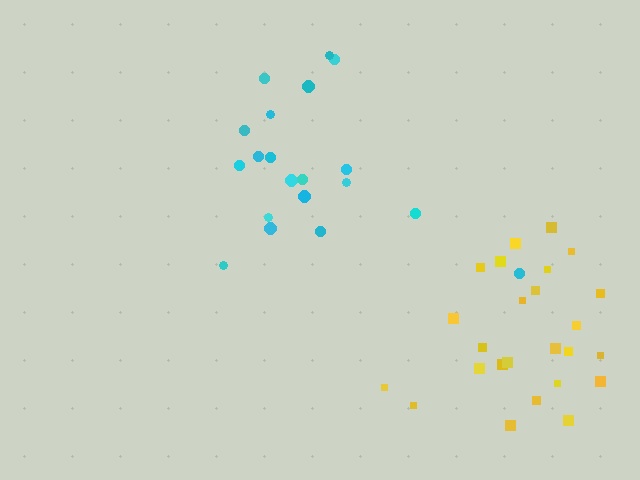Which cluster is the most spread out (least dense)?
Cyan.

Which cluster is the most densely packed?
Yellow.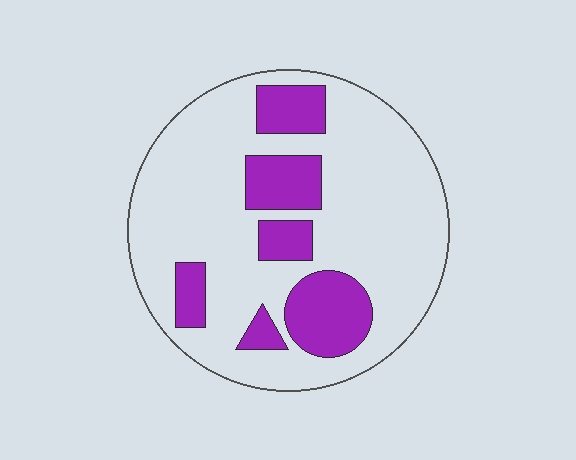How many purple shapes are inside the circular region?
6.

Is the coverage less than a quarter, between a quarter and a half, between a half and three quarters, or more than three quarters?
Less than a quarter.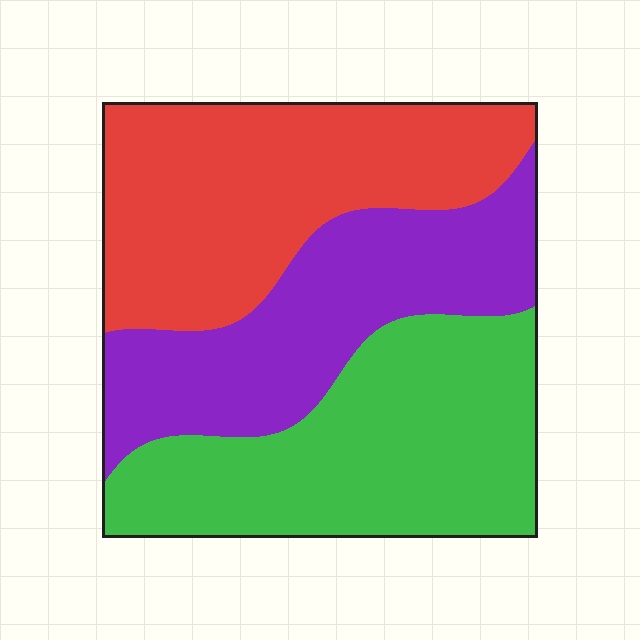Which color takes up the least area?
Purple, at roughly 30%.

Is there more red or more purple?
Red.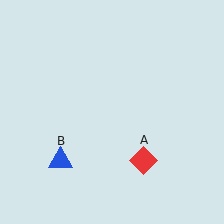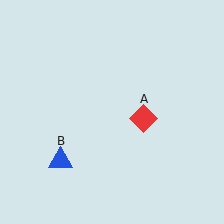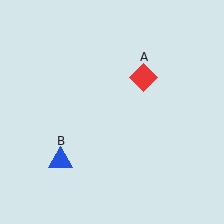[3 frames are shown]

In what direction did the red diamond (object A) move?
The red diamond (object A) moved up.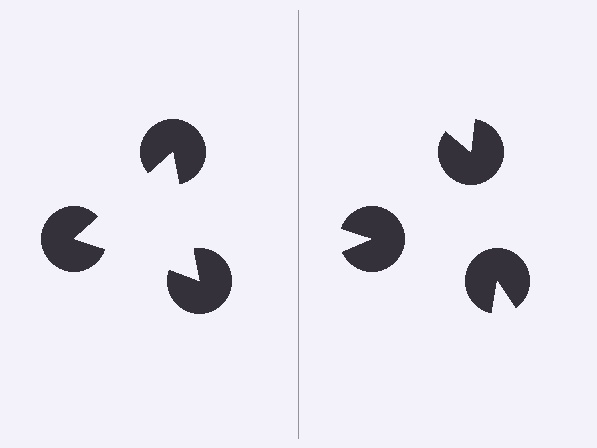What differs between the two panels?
The pac-man discs are positioned identically on both sides; only the wedge orientations differ. On the left they align to a triangle; on the right they are misaligned.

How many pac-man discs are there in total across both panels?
6 — 3 on each side.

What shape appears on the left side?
An illusory triangle.